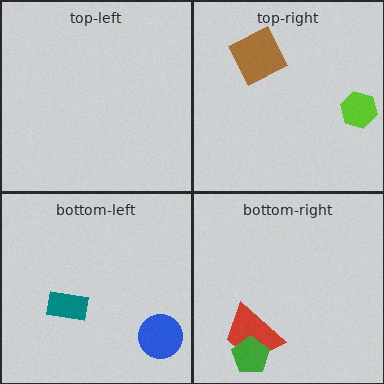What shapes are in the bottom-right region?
The red trapezoid, the green pentagon.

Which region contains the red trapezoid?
The bottom-right region.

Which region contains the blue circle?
The bottom-left region.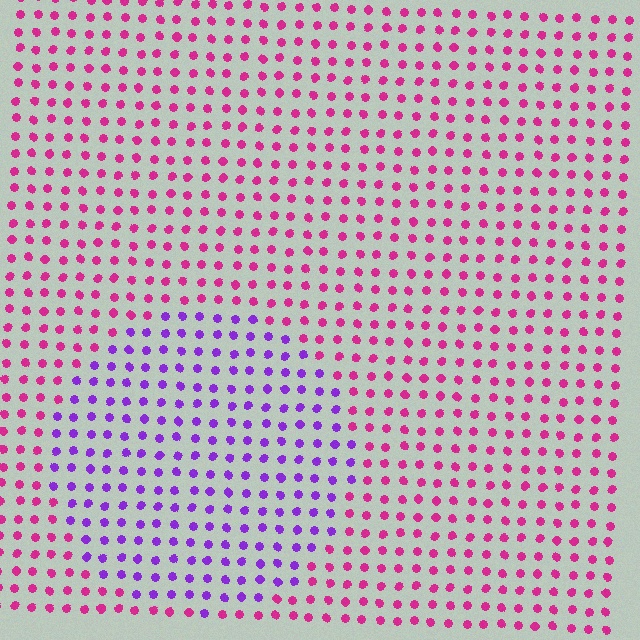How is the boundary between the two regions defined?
The boundary is defined purely by a slight shift in hue (about 50 degrees). Spacing, size, and orientation are identical on both sides.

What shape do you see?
I see a circle.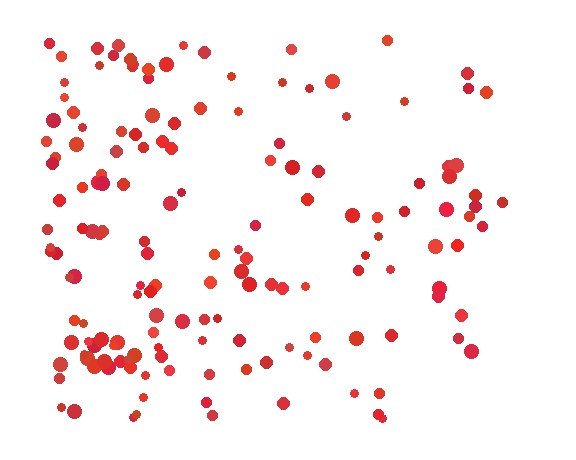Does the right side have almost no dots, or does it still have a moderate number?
Still a moderate number, just noticeably fewer than the left.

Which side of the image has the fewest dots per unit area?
The right.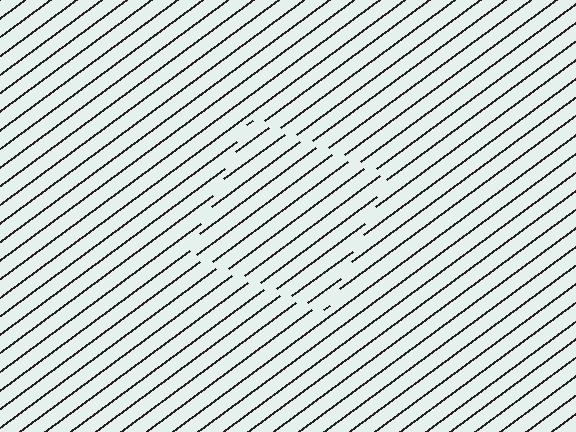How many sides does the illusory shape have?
4 sides — the line-ends trace a square.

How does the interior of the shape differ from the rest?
The interior of the shape contains the same grating, shifted by half a period — the contour is defined by the phase discontinuity where line-ends from the inner and outer gratings abut.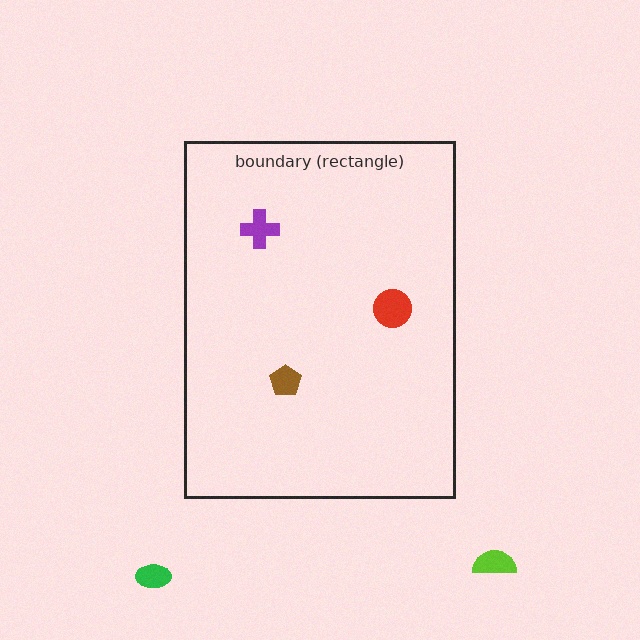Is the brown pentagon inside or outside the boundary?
Inside.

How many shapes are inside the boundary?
3 inside, 2 outside.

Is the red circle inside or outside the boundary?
Inside.